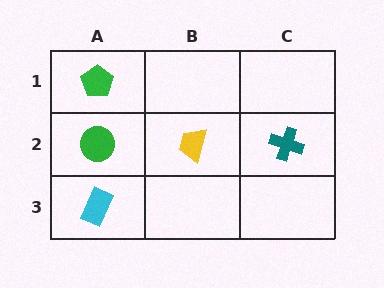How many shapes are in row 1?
1 shape.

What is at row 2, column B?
A yellow trapezoid.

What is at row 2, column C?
A teal cross.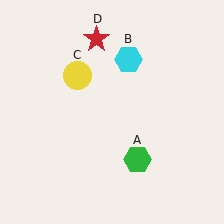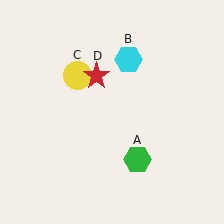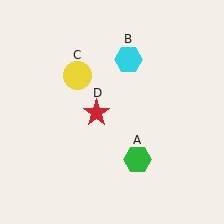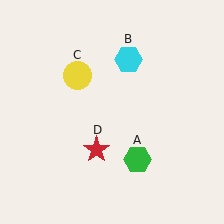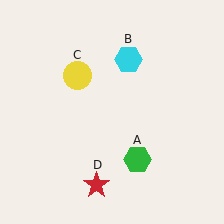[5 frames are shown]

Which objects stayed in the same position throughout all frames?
Green hexagon (object A) and cyan hexagon (object B) and yellow circle (object C) remained stationary.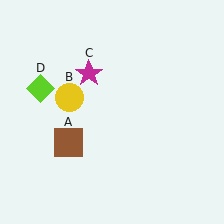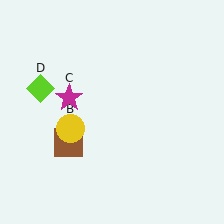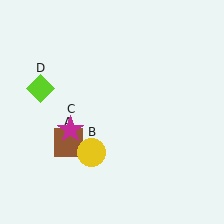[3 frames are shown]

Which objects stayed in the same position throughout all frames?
Brown square (object A) and lime diamond (object D) remained stationary.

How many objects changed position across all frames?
2 objects changed position: yellow circle (object B), magenta star (object C).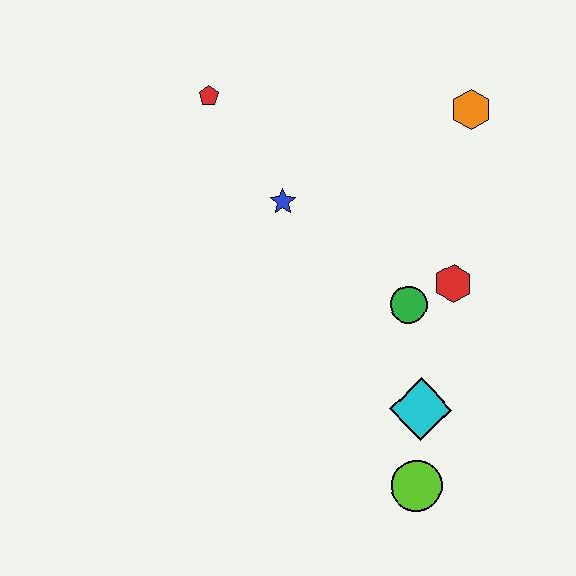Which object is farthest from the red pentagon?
The lime circle is farthest from the red pentagon.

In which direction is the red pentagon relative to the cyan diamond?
The red pentagon is above the cyan diamond.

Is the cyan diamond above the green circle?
No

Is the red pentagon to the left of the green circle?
Yes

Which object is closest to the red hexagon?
The green circle is closest to the red hexagon.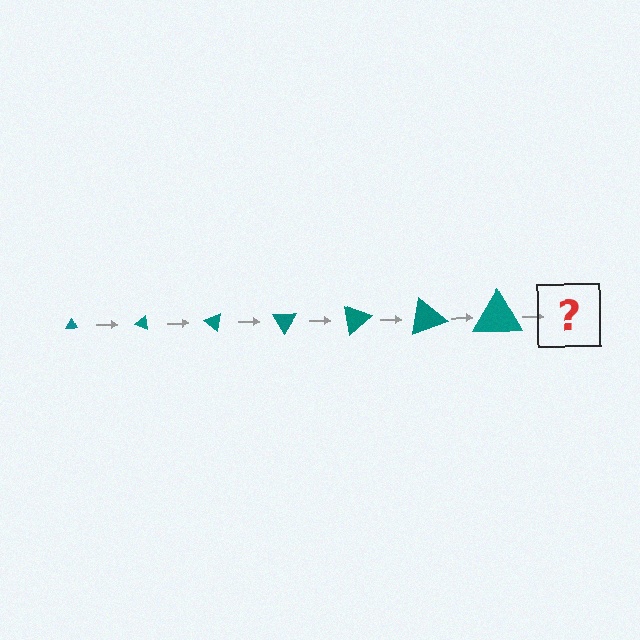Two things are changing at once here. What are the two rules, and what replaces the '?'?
The two rules are that the triangle grows larger each step and it rotates 20 degrees each step. The '?' should be a triangle, larger than the previous one and rotated 140 degrees from the start.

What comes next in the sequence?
The next element should be a triangle, larger than the previous one and rotated 140 degrees from the start.